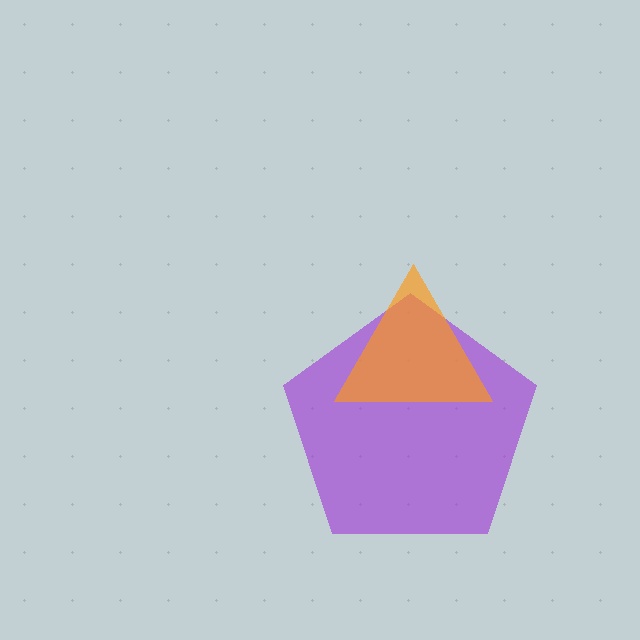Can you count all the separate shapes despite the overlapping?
Yes, there are 2 separate shapes.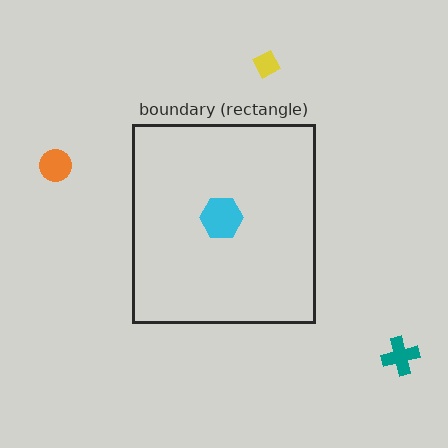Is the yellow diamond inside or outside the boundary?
Outside.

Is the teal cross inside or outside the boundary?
Outside.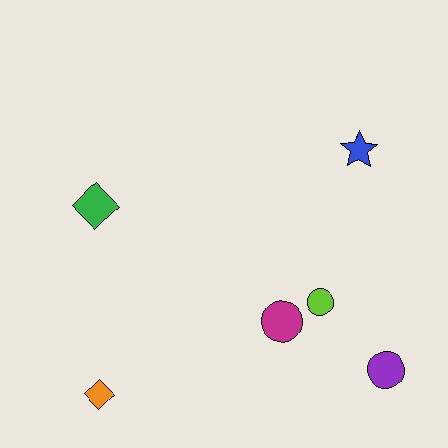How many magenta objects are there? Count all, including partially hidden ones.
There is 1 magenta object.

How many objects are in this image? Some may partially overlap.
There are 6 objects.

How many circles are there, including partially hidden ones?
There are 3 circles.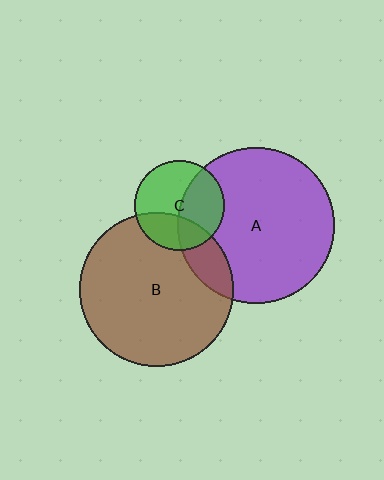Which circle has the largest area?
Circle A (purple).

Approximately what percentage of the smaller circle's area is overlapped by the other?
Approximately 15%.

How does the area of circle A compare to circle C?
Approximately 3.0 times.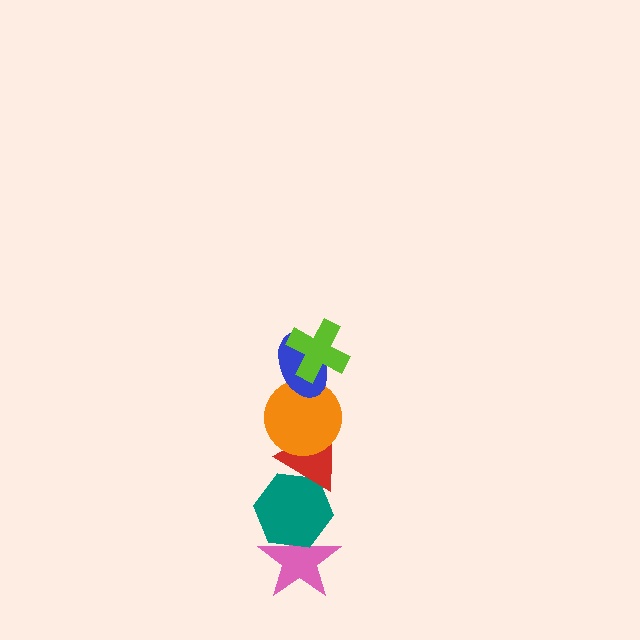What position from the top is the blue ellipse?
The blue ellipse is 2nd from the top.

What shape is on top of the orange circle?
The blue ellipse is on top of the orange circle.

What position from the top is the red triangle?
The red triangle is 4th from the top.